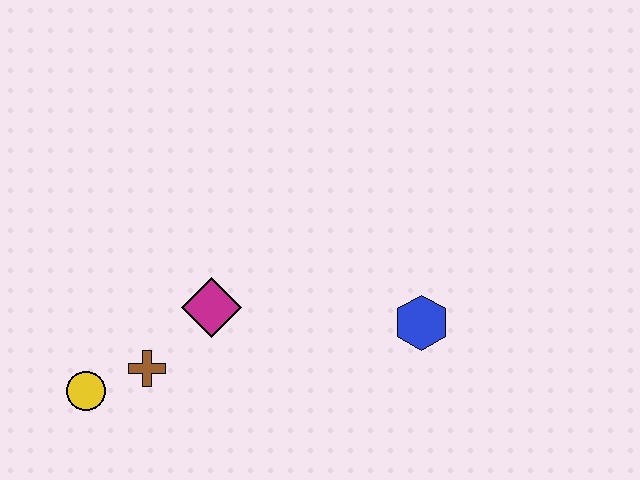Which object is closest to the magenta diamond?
The brown cross is closest to the magenta diamond.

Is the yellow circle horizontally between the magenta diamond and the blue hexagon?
No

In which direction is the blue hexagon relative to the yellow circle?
The blue hexagon is to the right of the yellow circle.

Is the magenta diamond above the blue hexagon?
Yes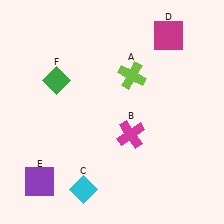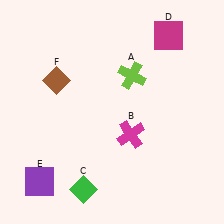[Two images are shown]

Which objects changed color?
C changed from cyan to green. F changed from green to brown.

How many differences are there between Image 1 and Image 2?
There are 2 differences between the two images.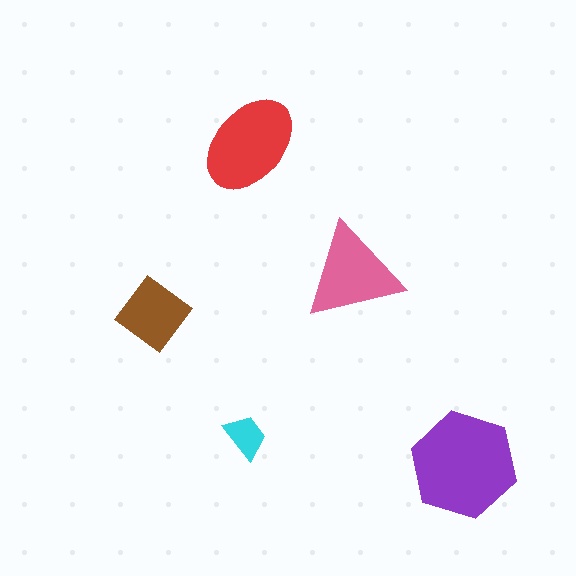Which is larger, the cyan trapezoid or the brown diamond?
The brown diamond.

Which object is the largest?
The purple hexagon.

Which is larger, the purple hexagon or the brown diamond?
The purple hexagon.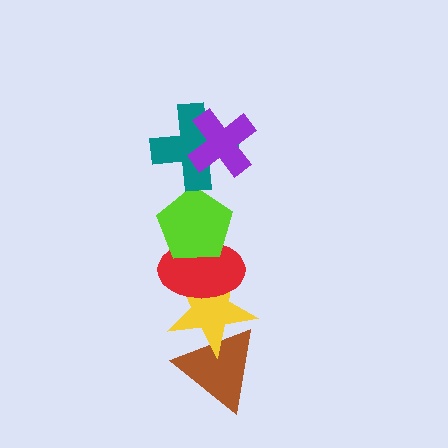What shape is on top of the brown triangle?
The yellow star is on top of the brown triangle.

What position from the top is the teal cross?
The teal cross is 2nd from the top.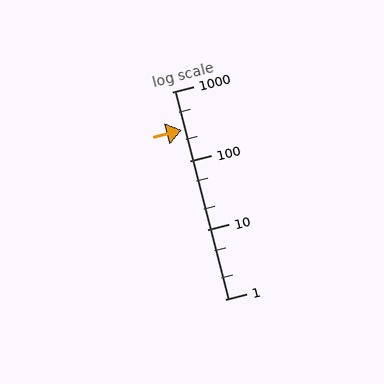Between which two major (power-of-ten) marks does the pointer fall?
The pointer is between 100 and 1000.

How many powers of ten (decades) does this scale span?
The scale spans 3 decades, from 1 to 1000.